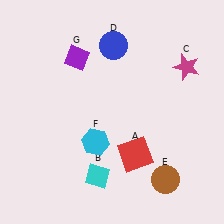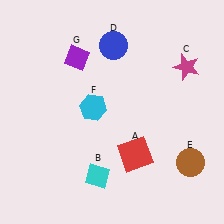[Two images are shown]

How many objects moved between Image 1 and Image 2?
2 objects moved between the two images.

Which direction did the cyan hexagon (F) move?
The cyan hexagon (F) moved up.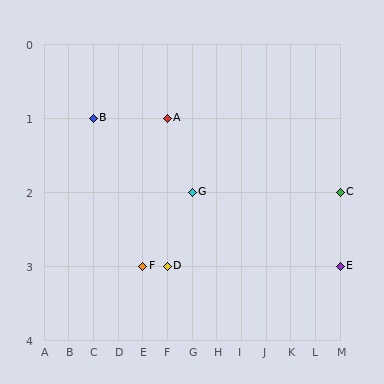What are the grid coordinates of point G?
Point G is at grid coordinates (G, 2).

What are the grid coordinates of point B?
Point B is at grid coordinates (C, 1).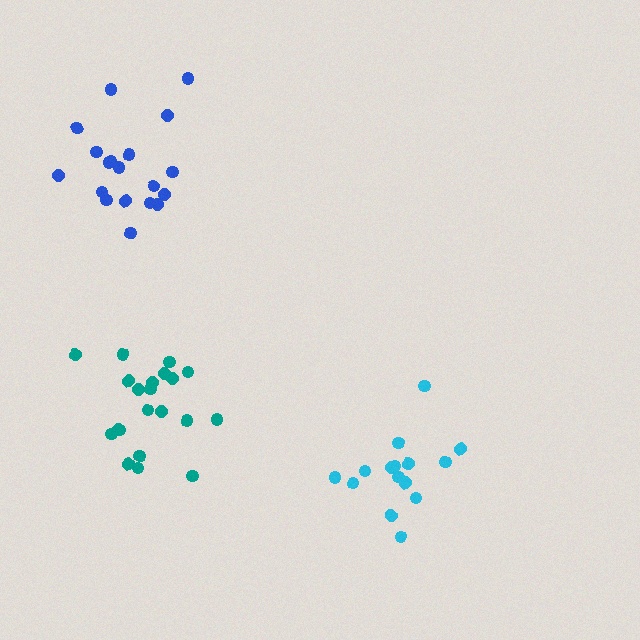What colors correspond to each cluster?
The clusters are colored: cyan, blue, teal.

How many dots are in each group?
Group 1: 15 dots, Group 2: 19 dots, Group 3: 21 dots (55 total).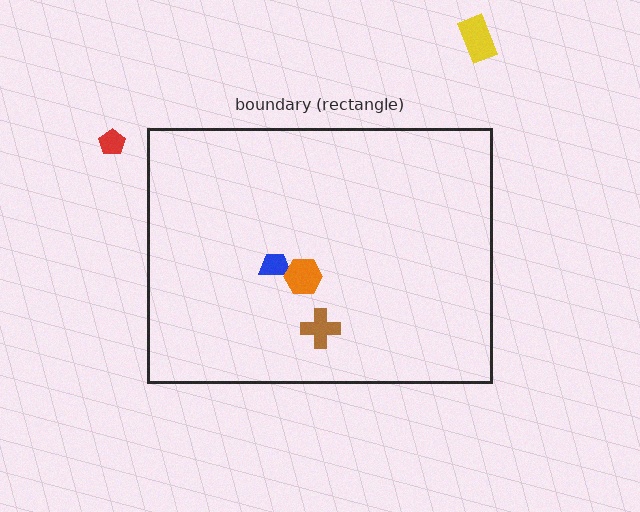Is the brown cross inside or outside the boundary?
Inside.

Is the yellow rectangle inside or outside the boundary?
Outside.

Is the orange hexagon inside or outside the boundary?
Inside.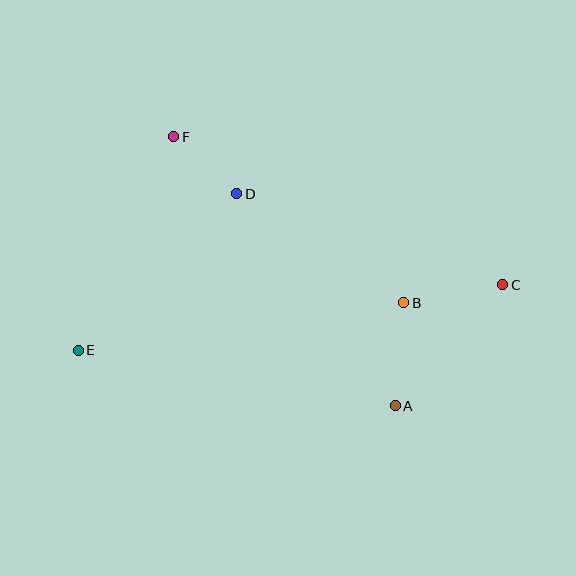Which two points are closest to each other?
Points D and F are closest to each other.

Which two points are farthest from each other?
Points C and E are farthest from each other.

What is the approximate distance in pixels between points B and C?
The distance between B and C is approximately 101 pixels.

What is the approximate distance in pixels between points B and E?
The distance between B and E is approximately 329 pixels.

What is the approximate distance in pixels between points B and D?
The distance between B and D is approximately 199 pixels.